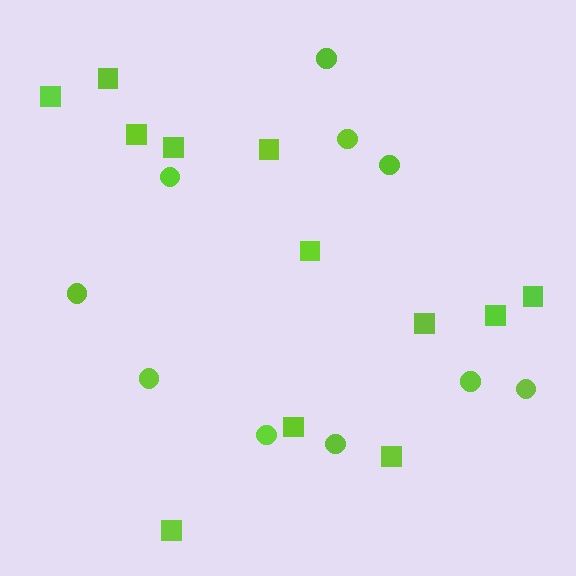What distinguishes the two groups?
There are 2 groups: one group of circles (10) and one group of squares (12).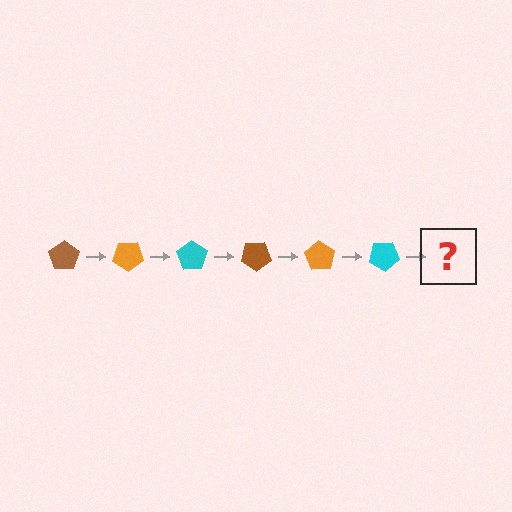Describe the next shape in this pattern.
It should be a brown pentagon, rotated 210 degrees from the start.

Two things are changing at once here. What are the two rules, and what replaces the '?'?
The two rules are that it rotates 35 degrees each step and the color cycles through brown, orange, and cyan. The '?' should be a brown pentagon, rotated 210 degrees from the start.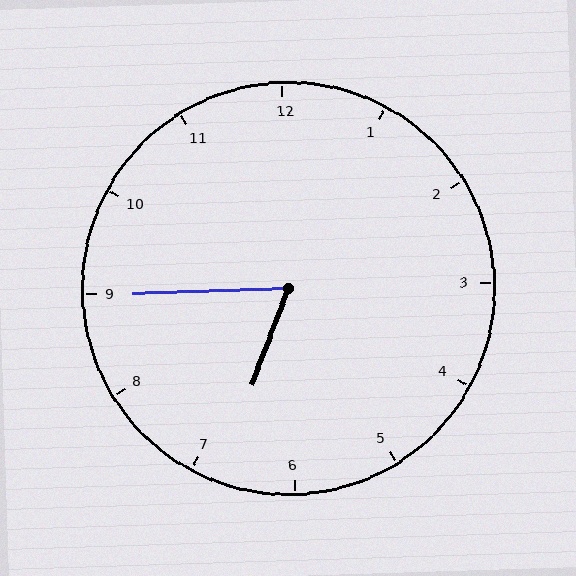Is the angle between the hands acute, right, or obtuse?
It is acute.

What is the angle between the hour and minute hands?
Approximately 68 degrees.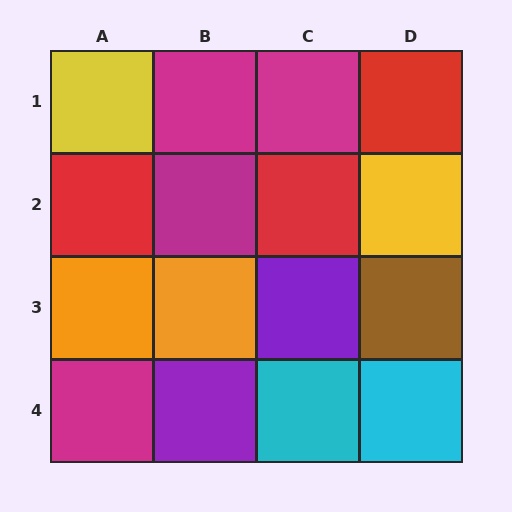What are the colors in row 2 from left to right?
Red, magenta, red, yellow.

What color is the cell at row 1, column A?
Yellow.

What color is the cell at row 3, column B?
Orange.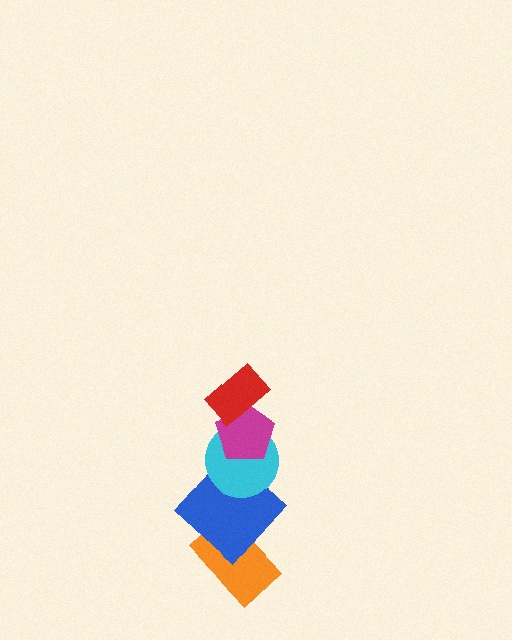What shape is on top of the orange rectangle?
The blue diamond is on top of the orange rectangle.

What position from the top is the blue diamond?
The blue diamond is 4th from the top.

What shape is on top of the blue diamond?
The cyan circle is on top of the blue diamond.